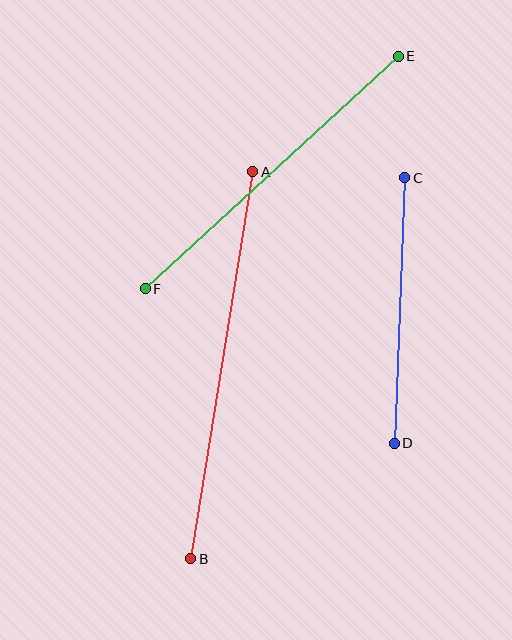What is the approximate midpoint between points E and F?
The midpoint is at approximately (272, 172) pixels.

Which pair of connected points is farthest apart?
Points A and B are farthest apart.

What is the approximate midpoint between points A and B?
The midpoint is at approximately (222, 365) pixels.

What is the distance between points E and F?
The distance is approximately 344 pixels.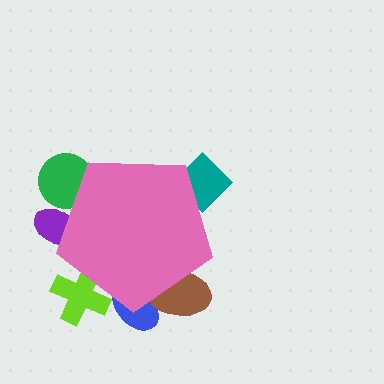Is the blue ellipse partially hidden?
Yes, the blue ellipse is partially hidden behind the pink pentagon.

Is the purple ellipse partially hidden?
Yes, the purple ellipse is partially hidden behind the pink pentagon.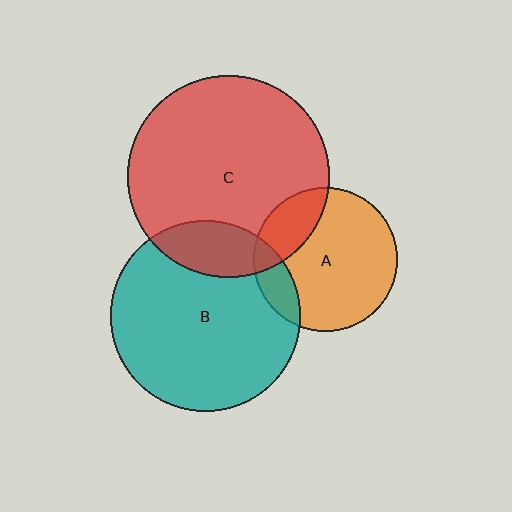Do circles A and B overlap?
Yes.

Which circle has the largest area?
Circle C (red).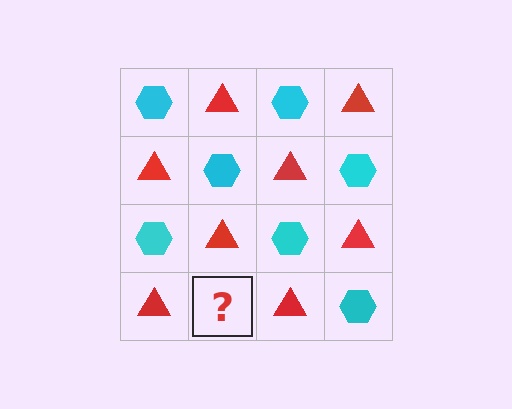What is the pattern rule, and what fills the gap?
The rule is that it alternates cyan hexagon and red triangle in a checkerboard pattern. The gap should be filled with a cyan hexagon.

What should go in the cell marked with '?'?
The missing cell should contain a cyan hexagon.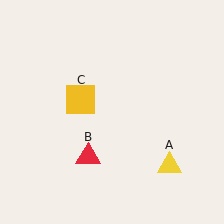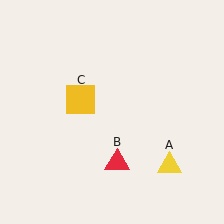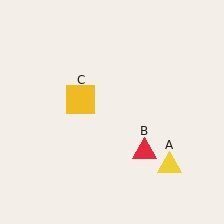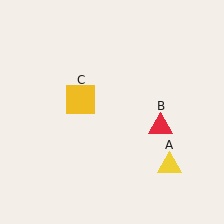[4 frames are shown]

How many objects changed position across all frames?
1 object changed position: red triangle (object B).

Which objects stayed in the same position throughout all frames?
Yellow triangle (object A) and yellow square (object C) remained stationary.